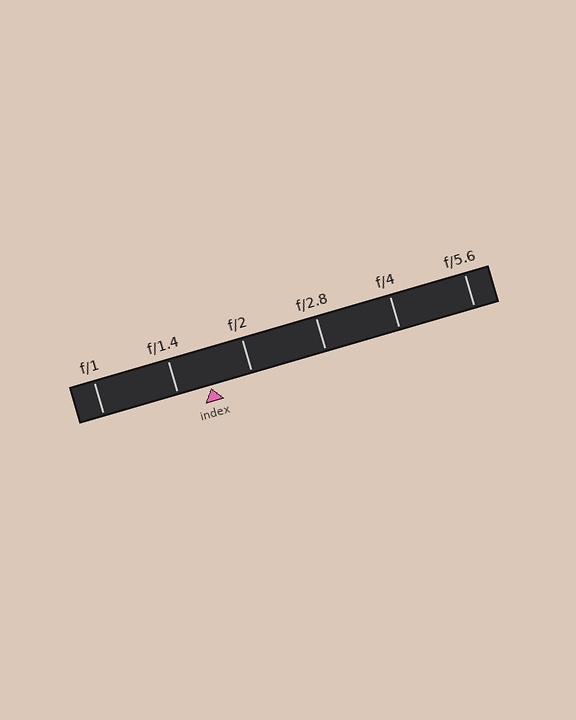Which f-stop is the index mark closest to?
The index mark is closest to f/1.4.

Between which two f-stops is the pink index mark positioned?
The index mark is between f/1.4 and f/2.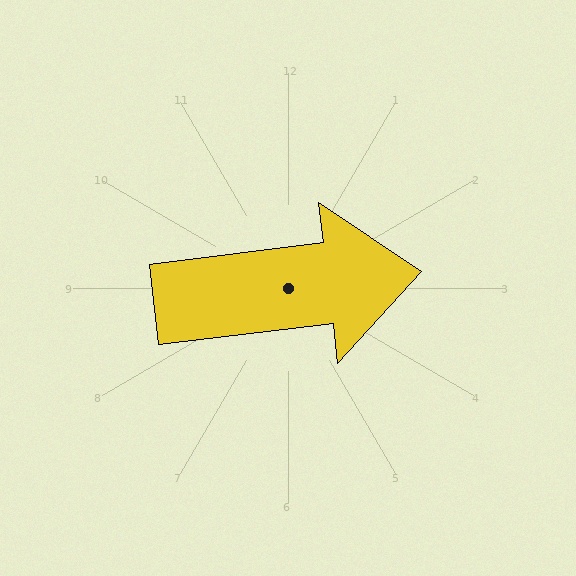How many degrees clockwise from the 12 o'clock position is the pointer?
Approximately 83 degrees.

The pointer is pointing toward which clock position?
Roughly 3 o'clock.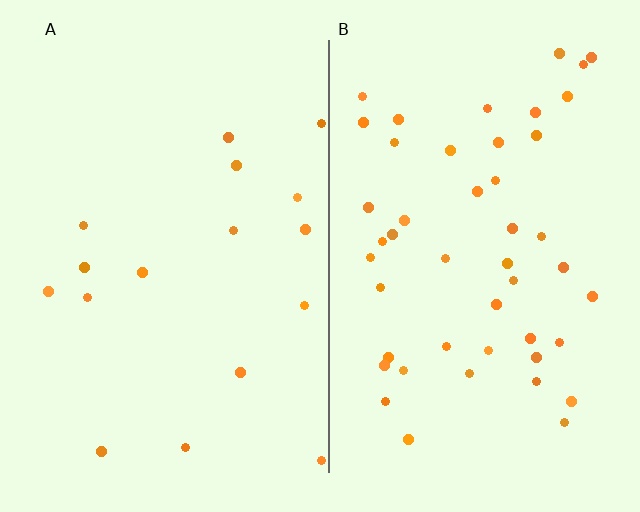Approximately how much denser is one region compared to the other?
Approximately 2.8× — region B over region A.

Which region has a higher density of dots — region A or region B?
B (the right).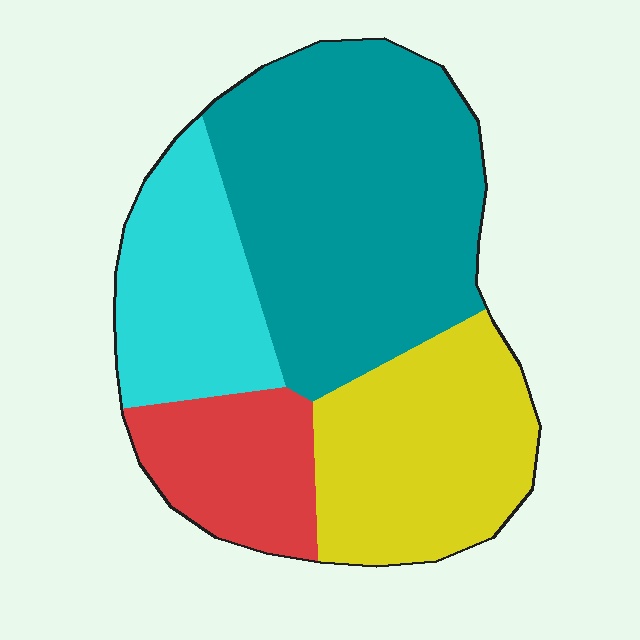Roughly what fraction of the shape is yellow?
Yellow takes up about one quarter (1/4) of the shape.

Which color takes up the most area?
Teal, at roughly 45%.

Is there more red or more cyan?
Cyan.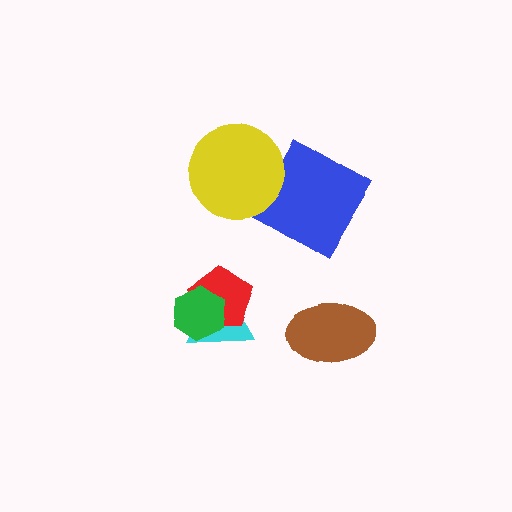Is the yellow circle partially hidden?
No, no other shape covers it.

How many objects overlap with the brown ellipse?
0 objects overlap with the brown ellipse.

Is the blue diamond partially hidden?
Yes, it is partially covered by another shape.